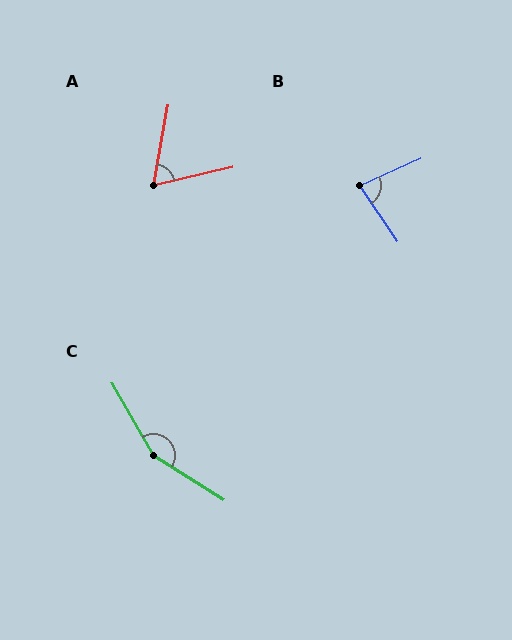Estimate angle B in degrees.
Approximately 80 degrees.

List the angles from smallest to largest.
A (67°), B (80°), C (152°).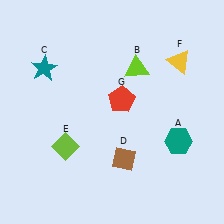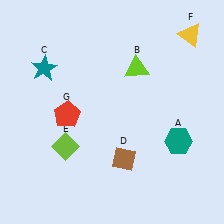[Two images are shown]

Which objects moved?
The objects that moved are: the yellow triangle (F), the red pentagon (G).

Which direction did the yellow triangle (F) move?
The yellow triangle (F) moved up.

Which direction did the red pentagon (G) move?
The red pentagon (G) moved left.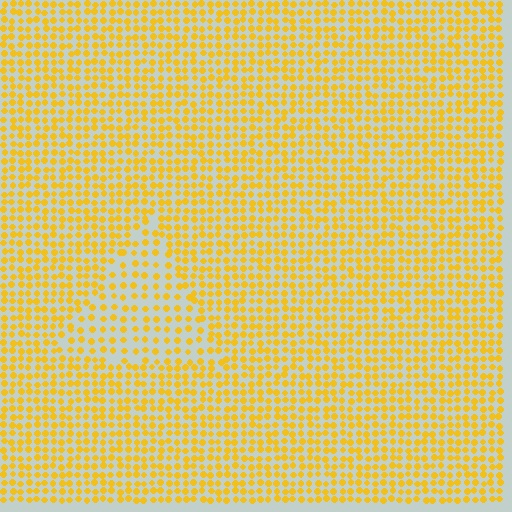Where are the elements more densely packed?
The elements are more densely packed outside the triangle boundary.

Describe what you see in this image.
The image contains small yellow elements arranged at two different densities. A triangle-shaped region is visible where the elements are less densely packed than the surrounding area.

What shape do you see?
I see a triangle.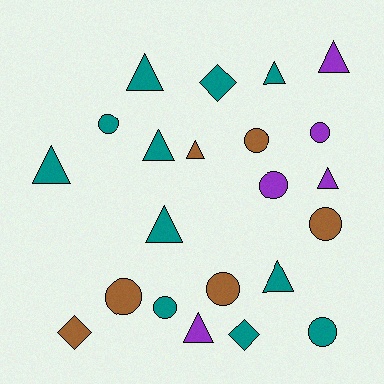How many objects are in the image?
There are 22 objects.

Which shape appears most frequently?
Triangle, with 10 objects.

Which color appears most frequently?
Teal, with 11 objects.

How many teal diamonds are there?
There are 2 teal diamonds.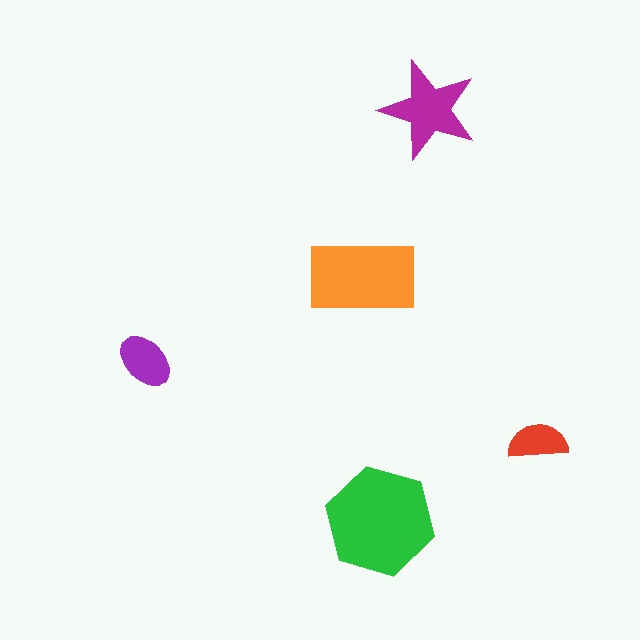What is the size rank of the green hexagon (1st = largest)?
1st.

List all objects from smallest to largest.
The red semicircle, the purple ellipse, the magenta star, the orange rectangle, the green hexagon.